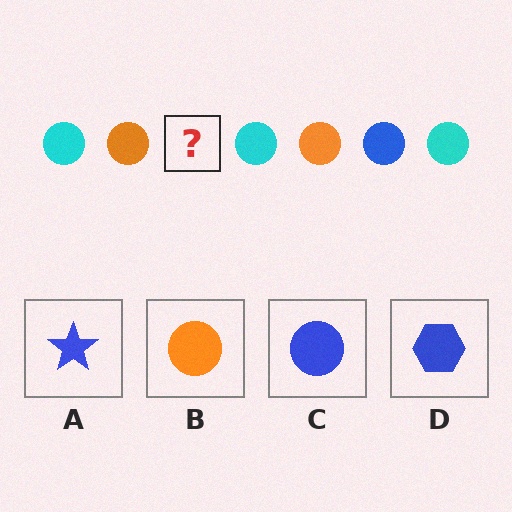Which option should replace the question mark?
Option C.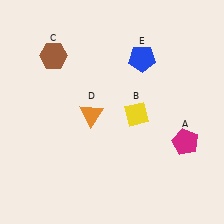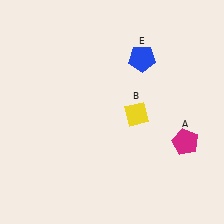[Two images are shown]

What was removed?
The brown hexagon (C), the orange triangle (D) were removed in Image 2.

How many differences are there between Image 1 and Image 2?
There are 2 differences between the two images.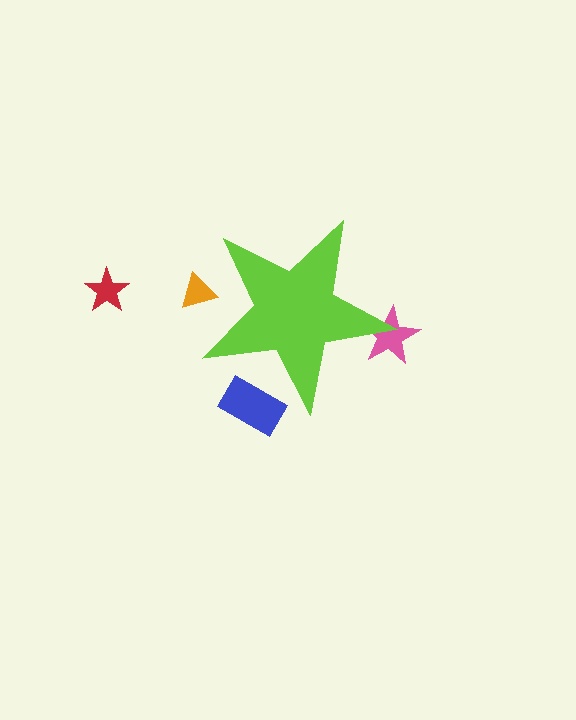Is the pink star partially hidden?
Yes, the pink star is partially hidden behind the lime star.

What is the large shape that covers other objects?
A lime star.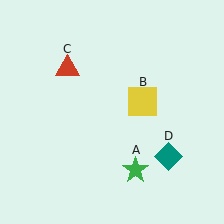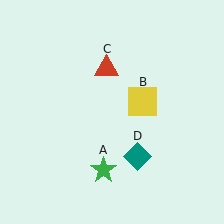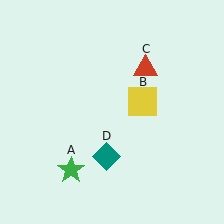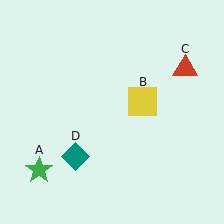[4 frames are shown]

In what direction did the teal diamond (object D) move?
The teal diamond (object D) moved left.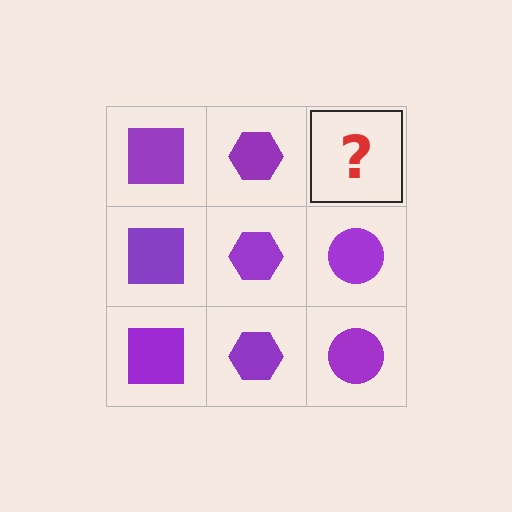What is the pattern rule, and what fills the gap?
The rule is that each column has a consistent shape. The gap should be filled with a purple circle.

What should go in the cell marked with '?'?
The missing cell should contain a purple circle.